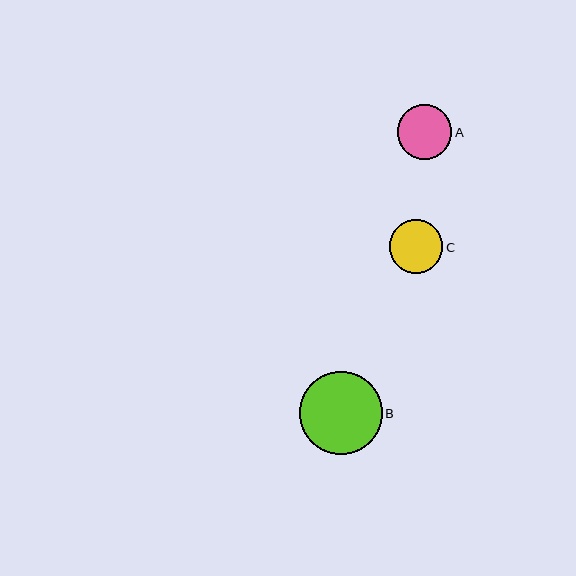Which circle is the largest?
Circle B is the largest with a size of approximately 83 pixels.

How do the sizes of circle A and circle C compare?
Circle A and circle C are approximately the same size.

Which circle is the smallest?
Circle C is the smallest with a size of approximately 54 pixels.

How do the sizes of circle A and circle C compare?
Circle A and circle C are approximately the same size.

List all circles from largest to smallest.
From largest to smallest: B, A, C.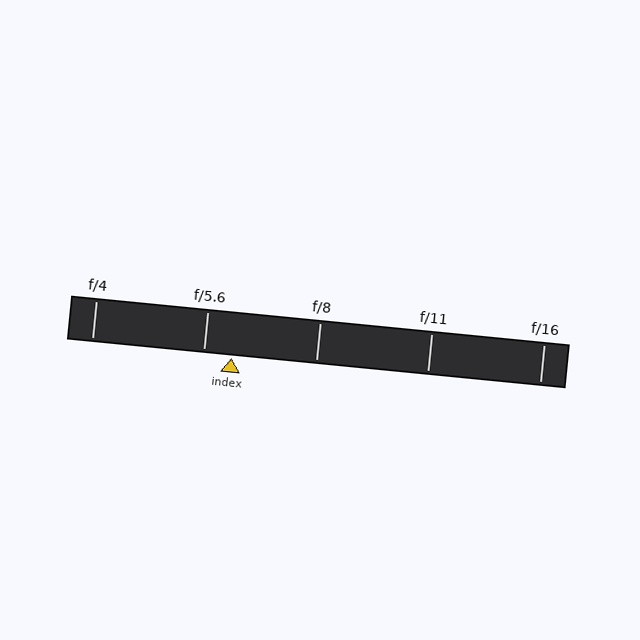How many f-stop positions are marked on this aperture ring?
There are 5 f-stop positions marked.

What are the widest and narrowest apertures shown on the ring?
The widest aperture shown is f/4 and the narrowest is f/16.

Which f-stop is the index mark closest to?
The index mark is closest to f/5.6.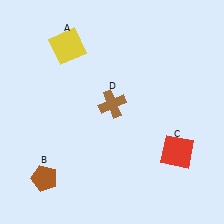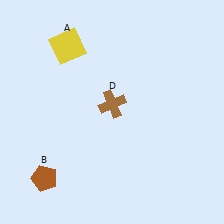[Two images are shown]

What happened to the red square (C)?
The red square (C) was removed in Image 2. It was in the bottom-right area of Image 1.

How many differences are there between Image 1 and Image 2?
There is 1 difference between the two images.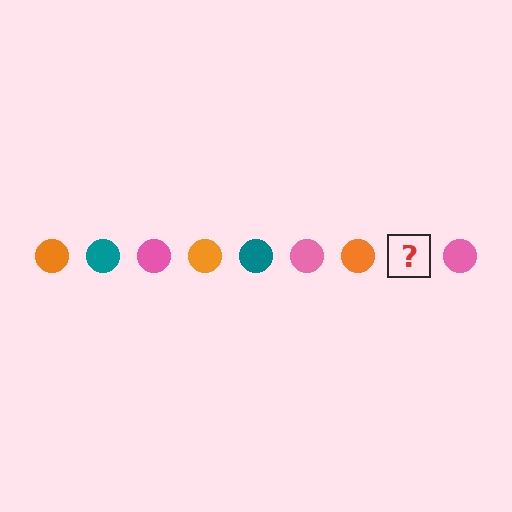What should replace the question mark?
The question mark should be replaced with a teal circle.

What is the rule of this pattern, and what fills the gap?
The rule is that the pattern cycles through orange, teal, pink circles. The gap should be filled with a teal circle.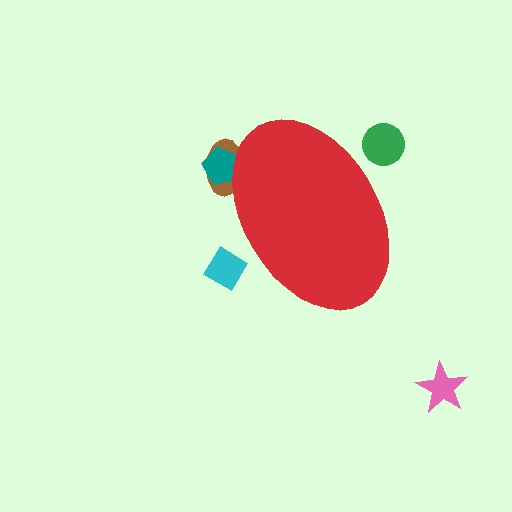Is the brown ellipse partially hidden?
Yes, the brown ellipse is partially hidden behind the red ellipse.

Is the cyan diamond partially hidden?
Yes, the cyan diamond is partially hidden behind the red ellipse.